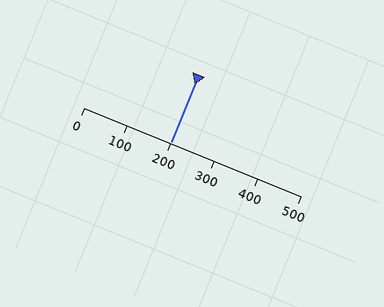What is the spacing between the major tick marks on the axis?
The major ticks are spaced 100 apart.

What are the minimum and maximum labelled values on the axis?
The axis runs from 0 to 500.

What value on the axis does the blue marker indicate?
The marker indicates approximately 200.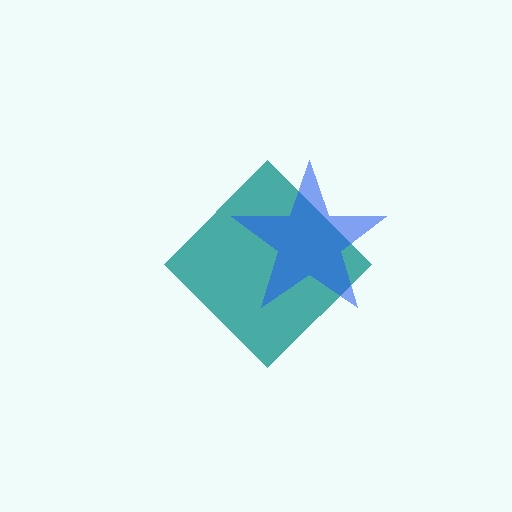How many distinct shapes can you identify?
There are 2 distinct shapes: a teal diamond, a blue star.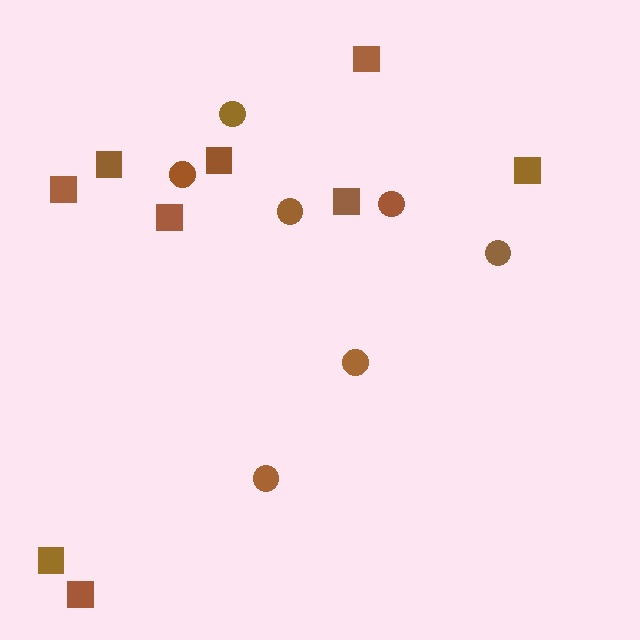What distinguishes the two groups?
There are 2 groups: one group of circles (7) and one group of squares (9).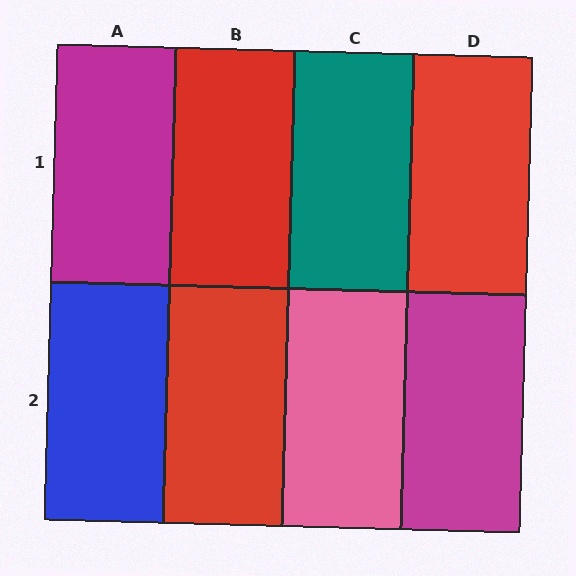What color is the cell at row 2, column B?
Red.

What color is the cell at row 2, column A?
Blue.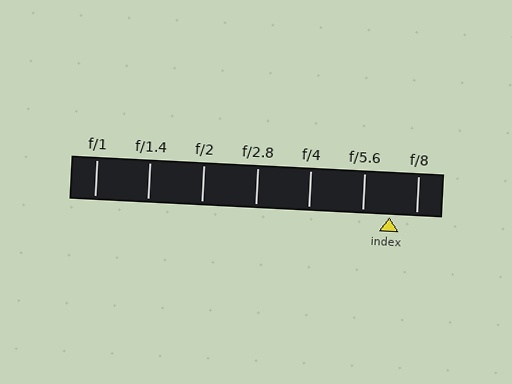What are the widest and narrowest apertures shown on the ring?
The widest aperture shown is f/1 and the narrowest is f/8.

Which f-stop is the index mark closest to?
The index mark is closest to f/8.